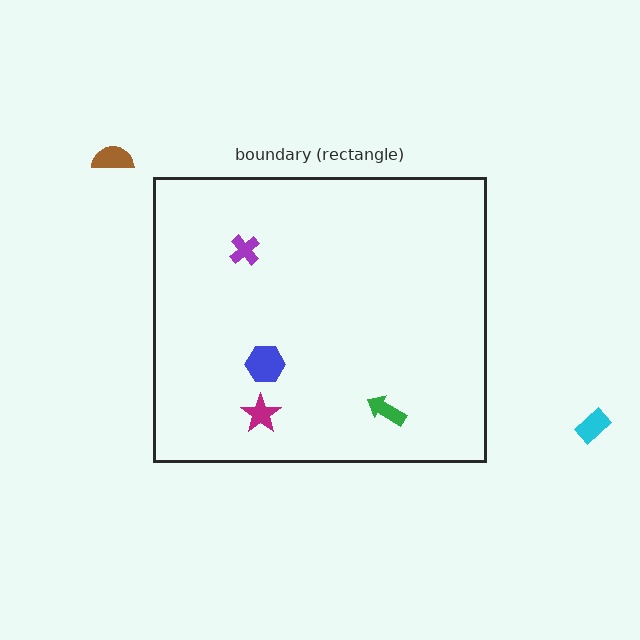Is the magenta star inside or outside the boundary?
Inside.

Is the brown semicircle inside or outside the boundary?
Outside.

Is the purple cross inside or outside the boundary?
Inside.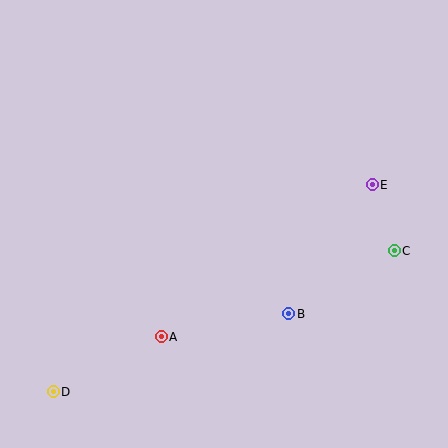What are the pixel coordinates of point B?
Point B is at (289, 314).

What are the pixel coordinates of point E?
Point E is at (372, 185).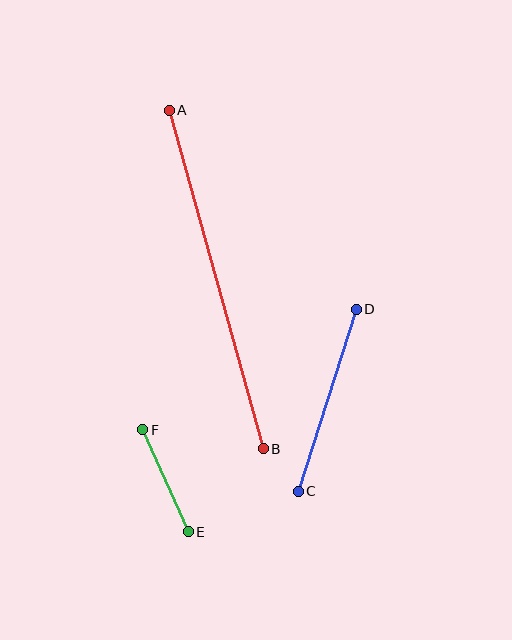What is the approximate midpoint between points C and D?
The midpoint is at approximately (327, 400) pixels.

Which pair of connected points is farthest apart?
Points A and B are farthest apart.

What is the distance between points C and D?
The distance is approximately 191 pixels.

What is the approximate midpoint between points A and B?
The midpoint is at approximately (216, 280) pixels.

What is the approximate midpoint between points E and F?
The midpoint is at approximately (165, 481) pixels.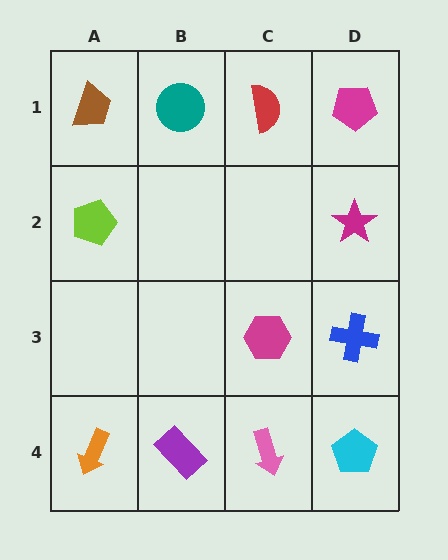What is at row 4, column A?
An orange arrow.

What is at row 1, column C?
A red semicircle.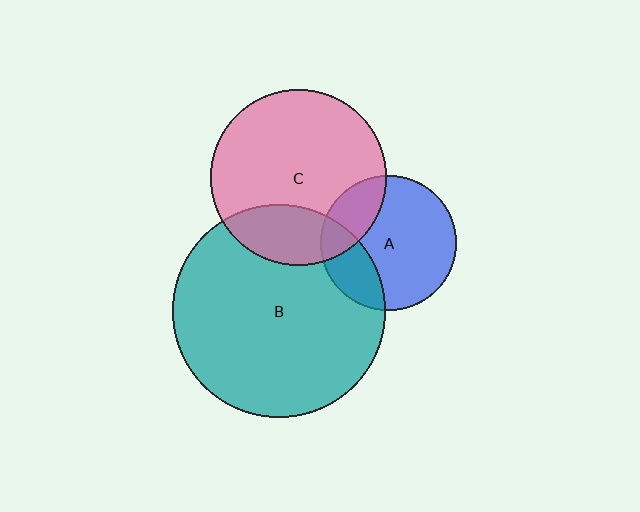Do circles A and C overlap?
Yes.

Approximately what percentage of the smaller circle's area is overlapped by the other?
Approximately 25%.